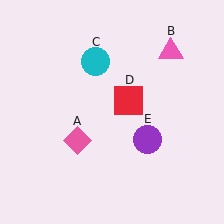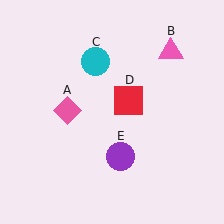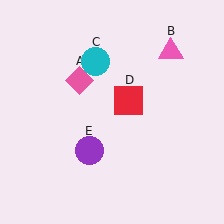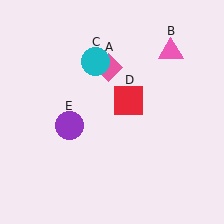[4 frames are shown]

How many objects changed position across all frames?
2 objects changed position: pink diamond (object A), purple circle (object E).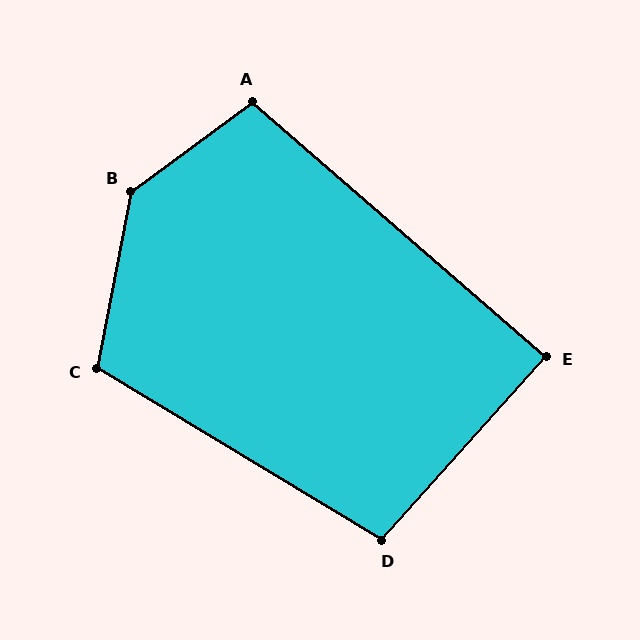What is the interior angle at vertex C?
Approximately 110 degrees (obtuse).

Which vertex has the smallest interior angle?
E, at approximately 89 degrees.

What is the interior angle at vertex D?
Approximately 101 degrees (obtuse).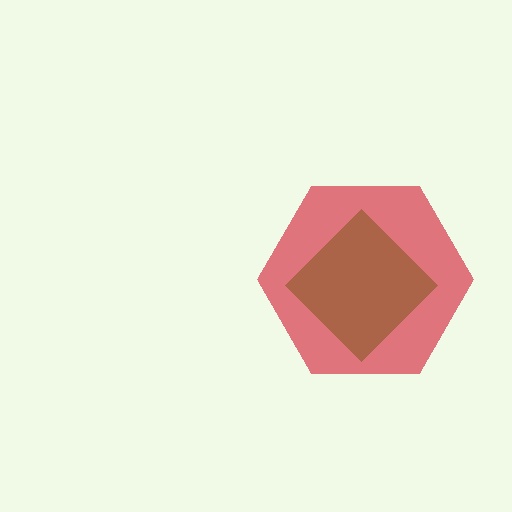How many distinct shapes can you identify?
There are 2 distinct shapes: a red hexagon, a brown diamond.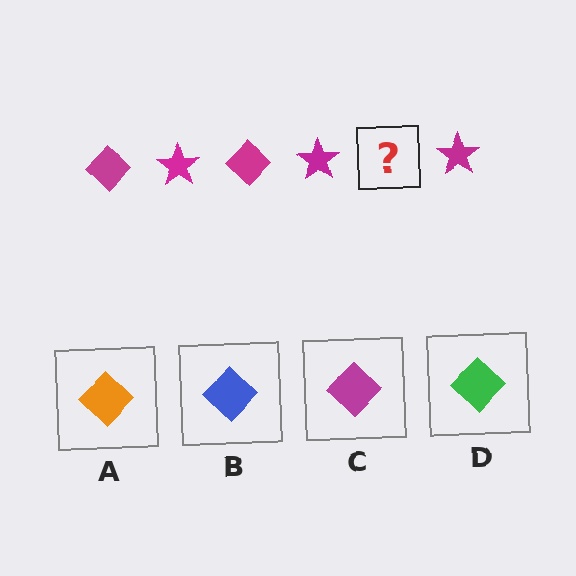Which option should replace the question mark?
Option C.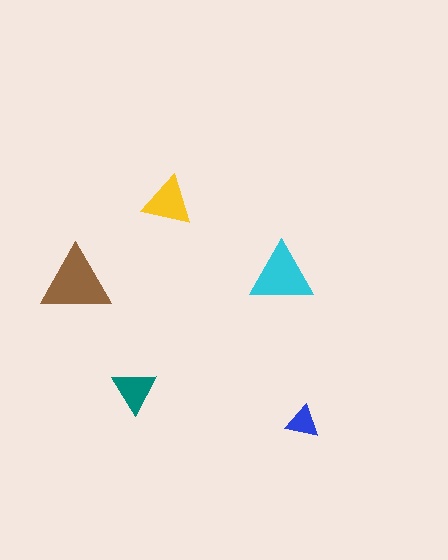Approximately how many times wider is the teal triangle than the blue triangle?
About 1.5 times wider.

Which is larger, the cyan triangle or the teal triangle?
The cyan one.